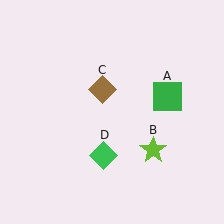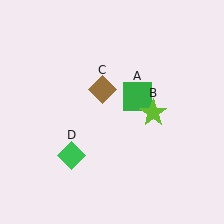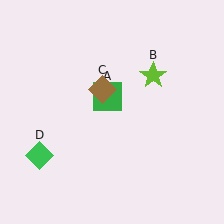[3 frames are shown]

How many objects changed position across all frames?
3 objects changed position: green square (object A), lime star (object B), green diamond (object D).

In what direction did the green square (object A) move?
The green square (object A) moved left.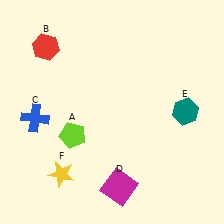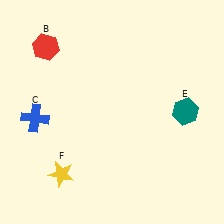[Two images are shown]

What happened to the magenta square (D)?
The magenta square (D) was removed in Image 2. It was in the bottom-right area of Image 1.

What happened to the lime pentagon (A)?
The lime pentagon (A) was removed in Image 2. It was in the bottom-left area of Image 1.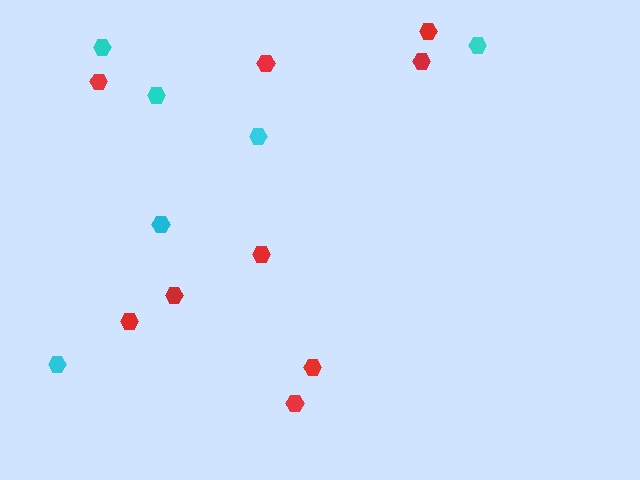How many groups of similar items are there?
There are 2 groups: one group of red hexagons (9) and one group of cyan hexagons (6).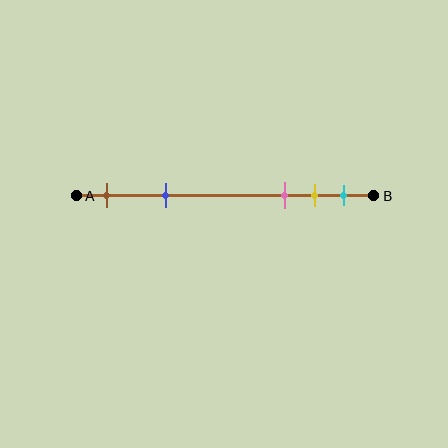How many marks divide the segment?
There are 5 marks dividing the segment.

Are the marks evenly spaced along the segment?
No, the marks are not evenly spaced.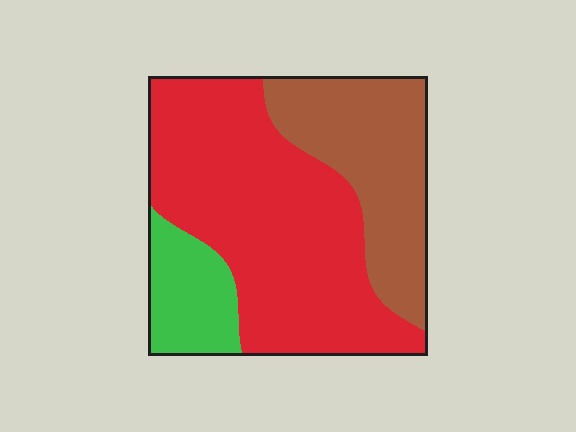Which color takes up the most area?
Red, at roughly 55%.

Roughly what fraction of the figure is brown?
Brown covers about 30% of the figure.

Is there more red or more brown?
Red.